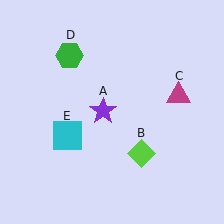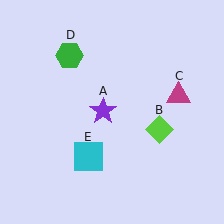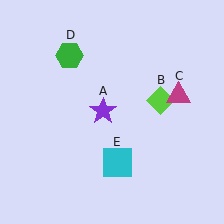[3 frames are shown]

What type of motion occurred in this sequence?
The lime diamond (object B), cyan square (object E) rotated counterclockwise around the center of the scene.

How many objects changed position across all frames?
2 objects changed position: lime diamond (object B), cyan square (object E).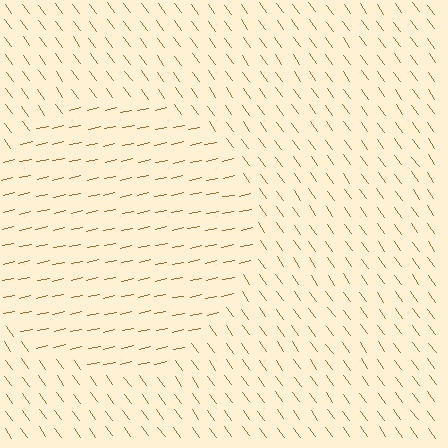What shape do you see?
I see a circle.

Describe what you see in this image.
The image is filled with small brown line segments. A circle region in the image has lines oriented differently from the surrounding lines, creating a visible texture boundary.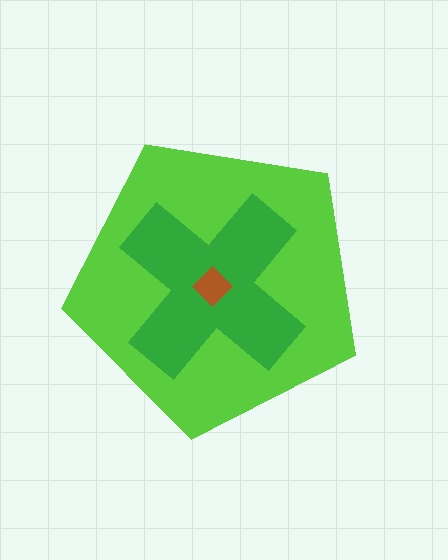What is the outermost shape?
The lime pentagon.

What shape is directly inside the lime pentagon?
The green cross.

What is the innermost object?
The brown diamond.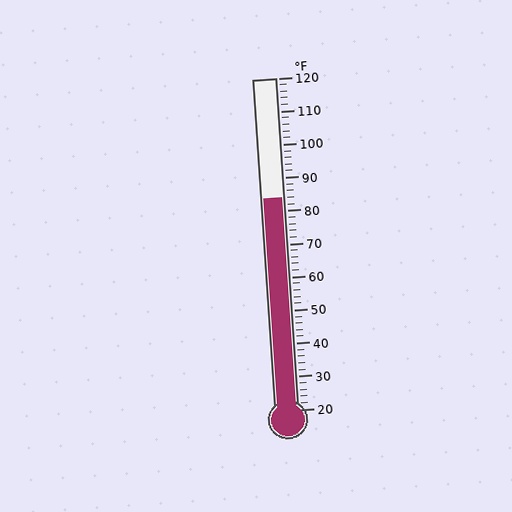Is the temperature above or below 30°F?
The temperature is above 30°F.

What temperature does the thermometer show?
The thermometer shows approximately 84°F.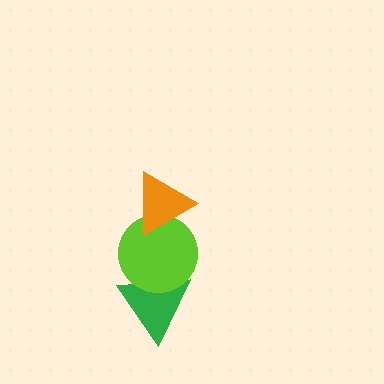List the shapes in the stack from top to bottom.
From top to bottom: the orange triangle, the lime circle, the green triangle.